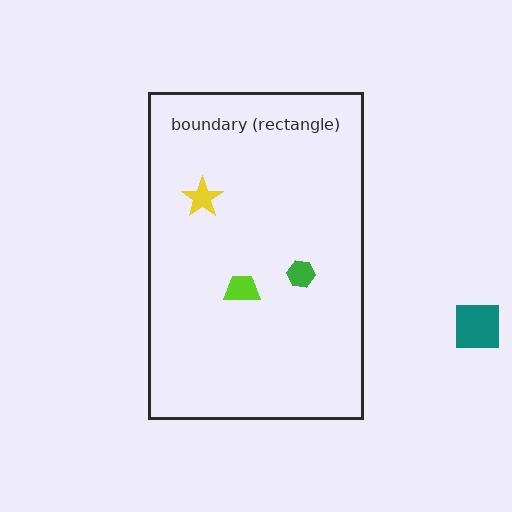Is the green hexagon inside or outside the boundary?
Inside.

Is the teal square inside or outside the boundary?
Outside.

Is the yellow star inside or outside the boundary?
Inside.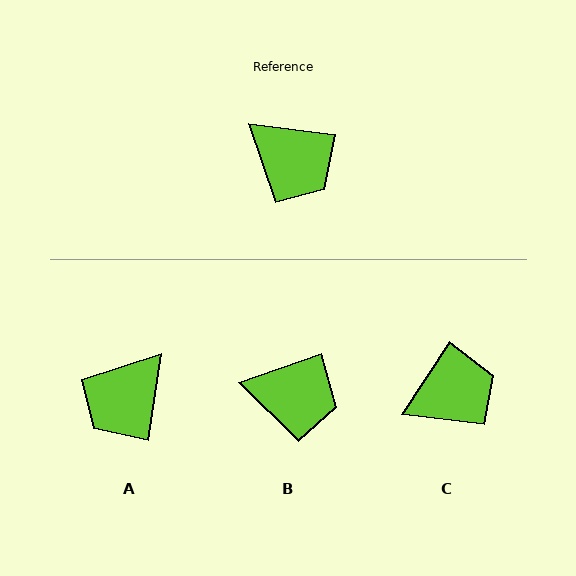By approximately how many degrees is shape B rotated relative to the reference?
Approximately 26 degrees counter-clockwise.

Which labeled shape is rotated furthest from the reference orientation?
A, about 91 degrees away.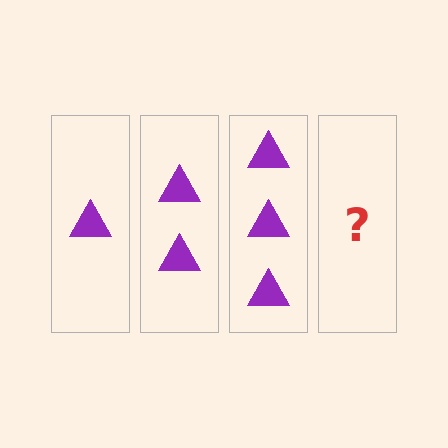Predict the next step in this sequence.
The next step is 4 triangles.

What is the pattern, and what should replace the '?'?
The pattern is that each step adds one more triangle. The '?' should be 4 triangles.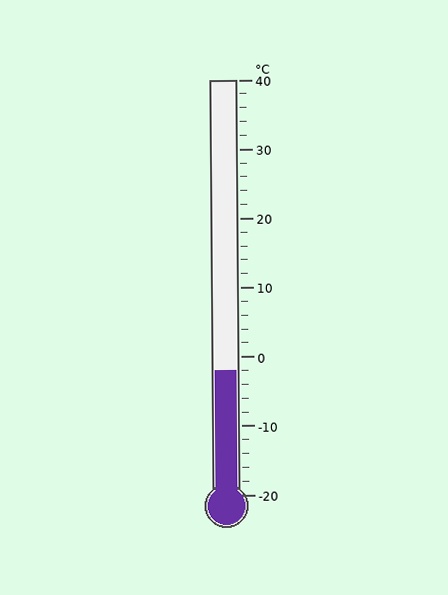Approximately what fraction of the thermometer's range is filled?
The thermometer is filled to approximately 30% of its range.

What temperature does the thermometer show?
The thermometer shows approximately -2°C.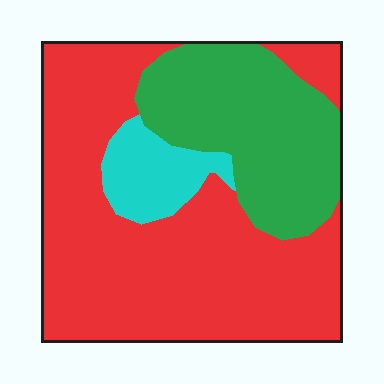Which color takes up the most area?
Red, at roughly 60%.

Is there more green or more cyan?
Green.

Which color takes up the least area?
Cyan, at roughly 10%.